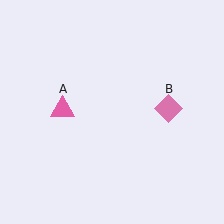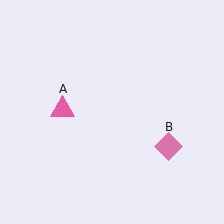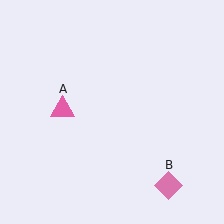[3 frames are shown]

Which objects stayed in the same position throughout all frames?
Pink triangle (object A) remained stationary.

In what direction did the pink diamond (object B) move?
The pink diamond (object B) moved down.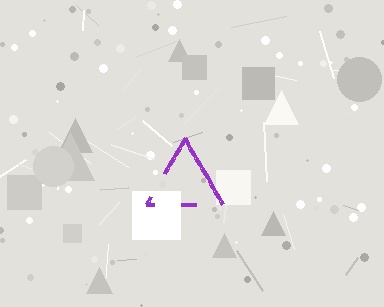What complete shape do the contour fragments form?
The contour fragments form a triangle.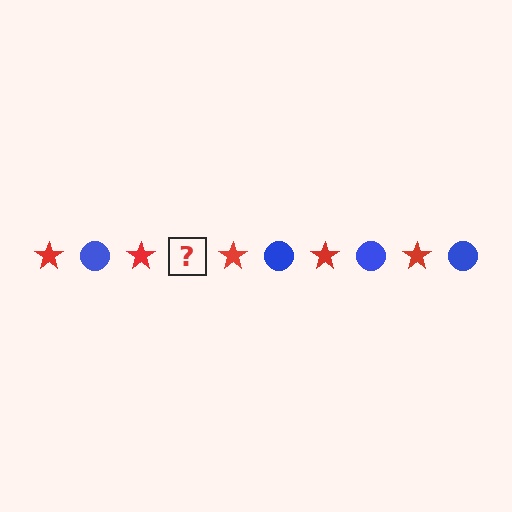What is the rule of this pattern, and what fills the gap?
The rule is that the pattern alternates between red star and blue circle. The gap should be filled with a blue circle.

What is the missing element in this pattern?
The missing element is a blue circle.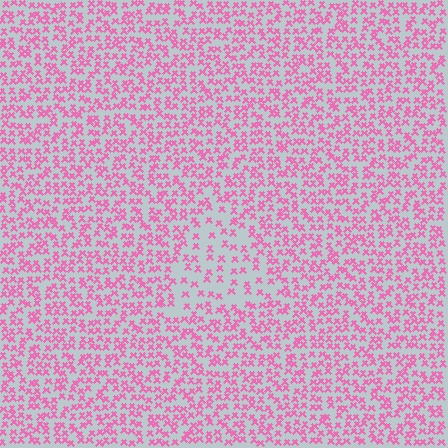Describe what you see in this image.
The image contains small pink elements arranged at two different densities. A triangle-shaped region is visible where the elements are less densely packed than the surrounding area.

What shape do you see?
I see a triangle.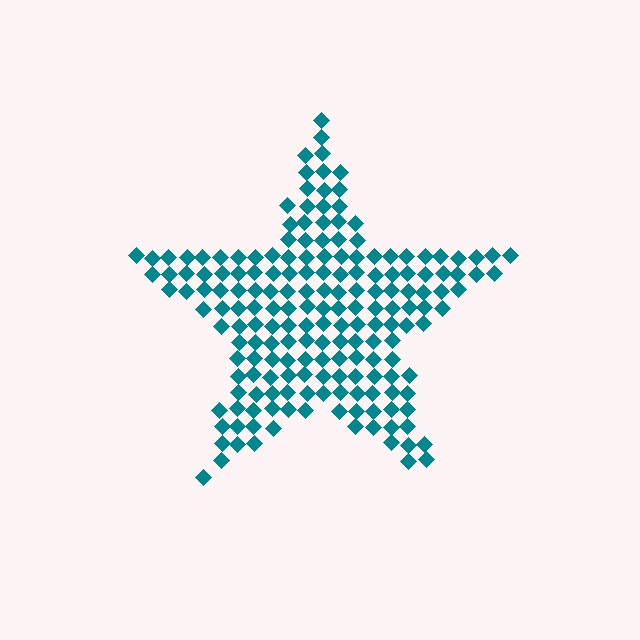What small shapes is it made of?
It is made of small diamonds.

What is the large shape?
The large shape is a star.